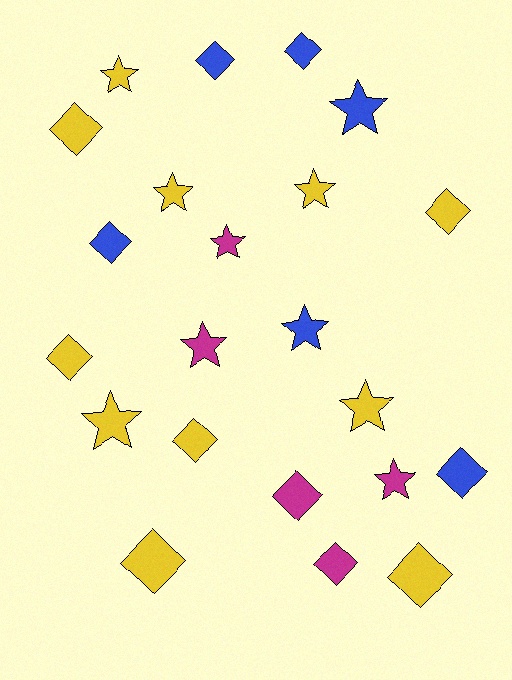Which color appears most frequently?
Yellow, with 11 objects.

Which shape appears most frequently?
Diamond, with 12 objects.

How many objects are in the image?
There are 22 objects.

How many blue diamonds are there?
There are 4 blue diamonds.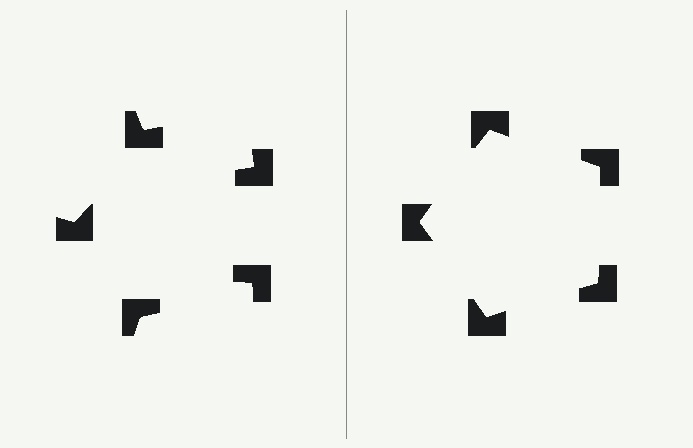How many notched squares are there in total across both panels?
10 — 5 on each side.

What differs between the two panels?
The notched squares are positioned identically on both sides; only the wedge orientations differ. On the right they align to a pentagon; on the left they are misaligned.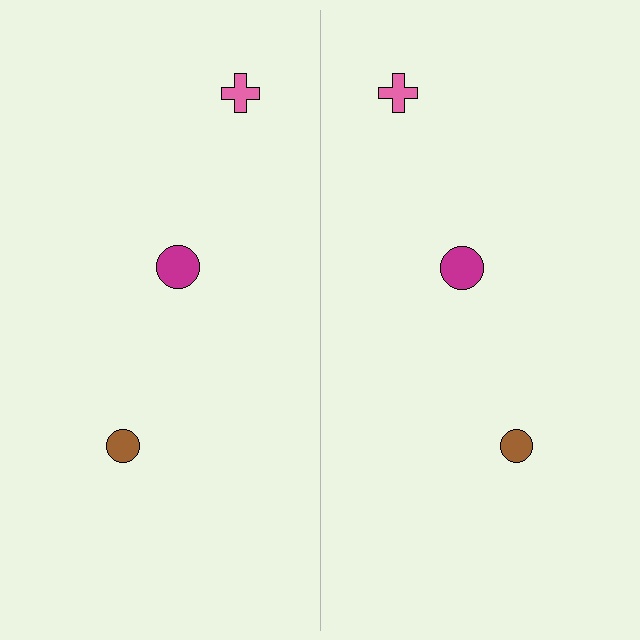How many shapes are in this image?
There are 6 shapes in this image.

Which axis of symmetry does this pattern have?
The pattern has a vertical axis of symmetry running through the center of the image.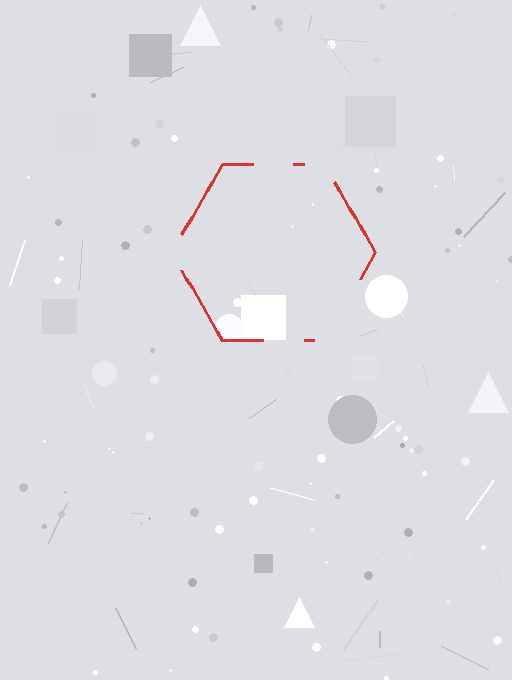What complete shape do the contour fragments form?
The contour fragments form a hexagon.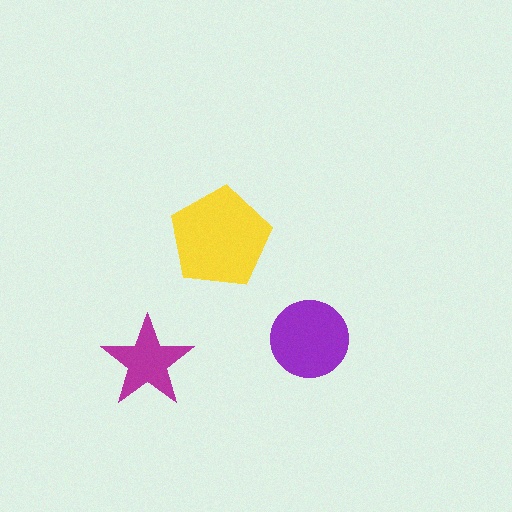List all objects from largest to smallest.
The yellow pentagon, the purple circle, the magenta star.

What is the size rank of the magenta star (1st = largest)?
3rd.